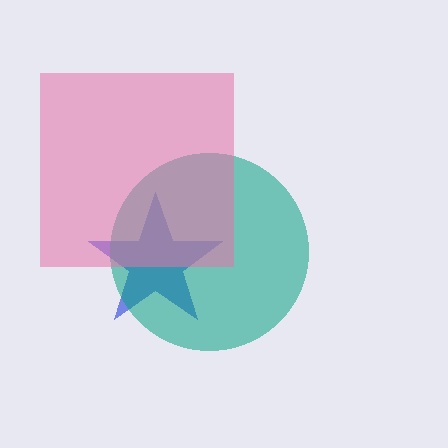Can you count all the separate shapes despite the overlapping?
Yes, there are 3 separate shapes.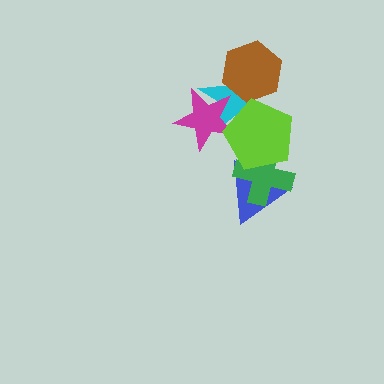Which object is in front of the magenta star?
The lime pentagon is in front of the magenta star.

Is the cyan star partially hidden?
Yes, it is partially covered by another shape.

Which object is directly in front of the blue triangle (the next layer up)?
The green cross is directly in front of the blue triangle.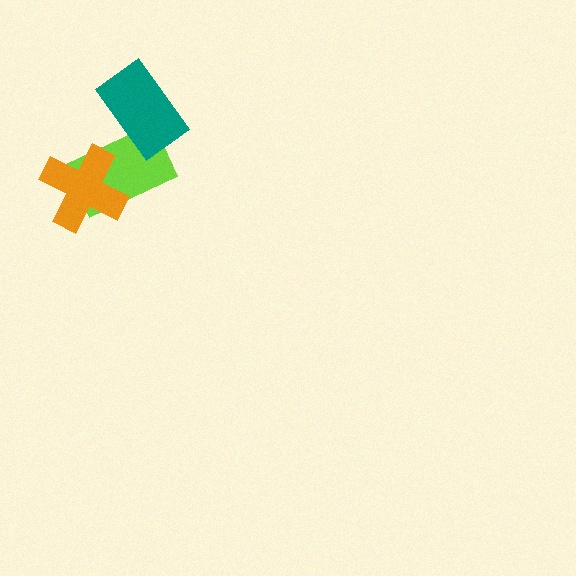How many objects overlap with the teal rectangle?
1 object overlaps with the teal rectangle.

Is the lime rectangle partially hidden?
Yes, it is partially covered by another shape.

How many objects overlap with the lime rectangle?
2 objects overlap with the lime rectangle.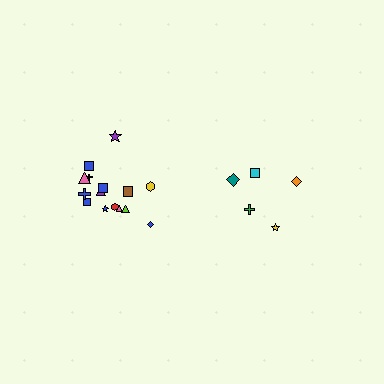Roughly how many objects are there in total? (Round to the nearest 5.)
Roughly 20 objects in total.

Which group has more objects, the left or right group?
The left group.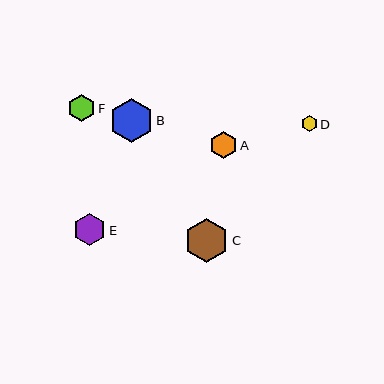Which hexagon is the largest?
Hexagon C is the largest with a size of approximately 44 pixels.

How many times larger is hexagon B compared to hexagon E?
Hexagon B is approximately 1.3 times the size of hexagon E.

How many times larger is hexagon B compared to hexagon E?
Hexagon B is approximately 1.3 times the size of hexagon E.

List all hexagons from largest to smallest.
From largest to smallest: C, B, E, F, A, D.